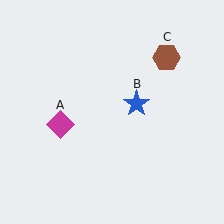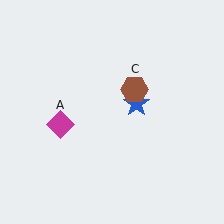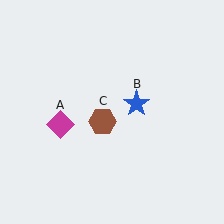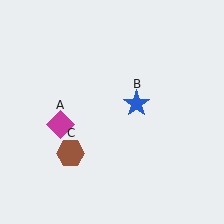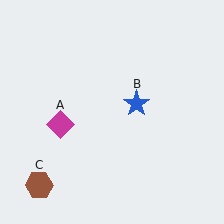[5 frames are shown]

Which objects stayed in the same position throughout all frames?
Magenta diamond (object A) and blue star (object B) remained stationary.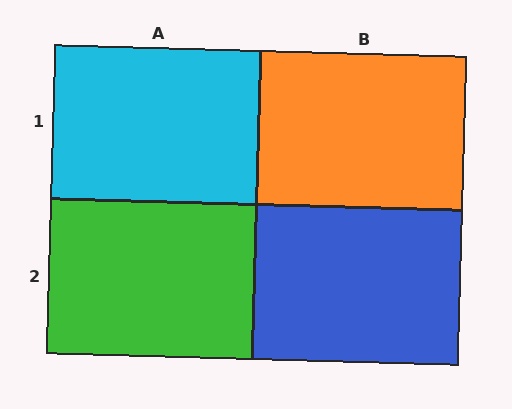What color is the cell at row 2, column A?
Green.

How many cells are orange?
1 cell is orange.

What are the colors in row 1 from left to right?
Cyan, orange.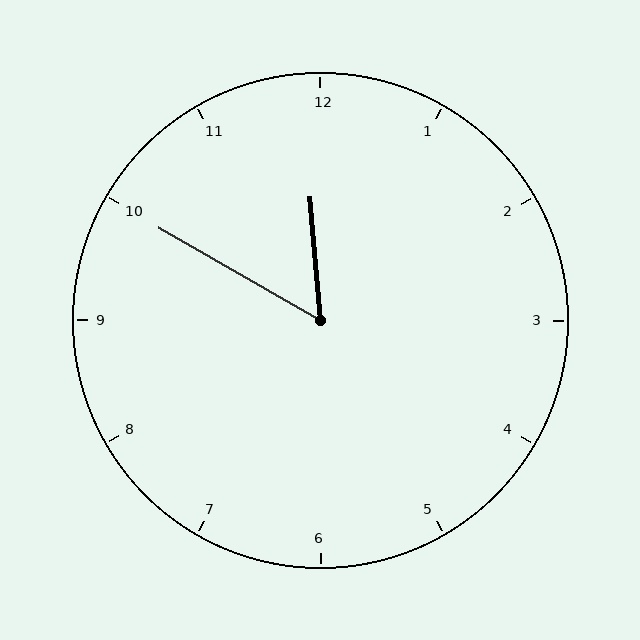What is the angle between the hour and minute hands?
Approximately 55 degrees.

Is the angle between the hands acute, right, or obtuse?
It is acute.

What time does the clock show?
11:50.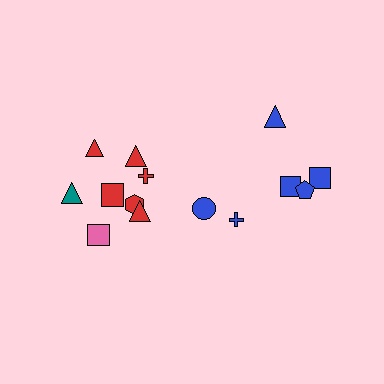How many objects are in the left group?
There are 8 objects.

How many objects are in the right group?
There are 6 objects.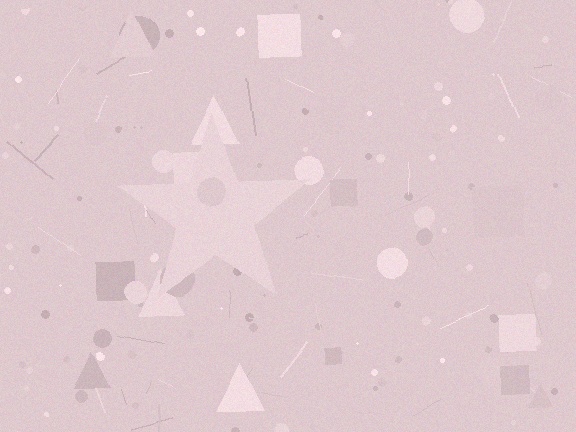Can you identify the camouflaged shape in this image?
The camouflaged shape is a star.